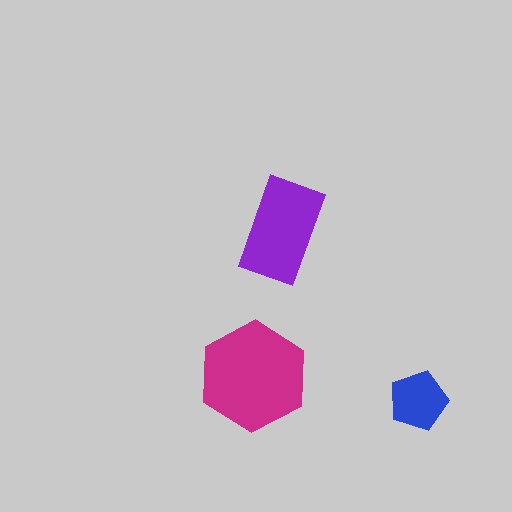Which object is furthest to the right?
The blue pentagon is rightmost.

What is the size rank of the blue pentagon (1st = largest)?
3rd.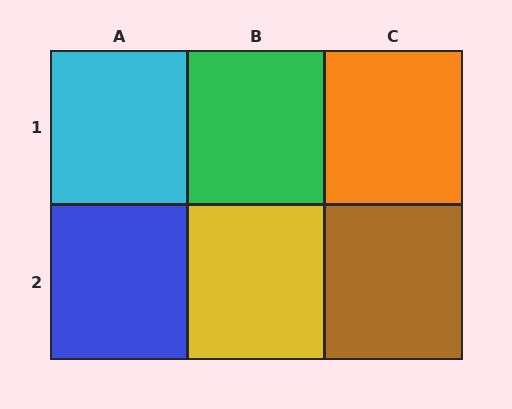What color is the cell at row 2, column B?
Yellow.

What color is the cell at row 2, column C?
Brown.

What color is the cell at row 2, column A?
Blue.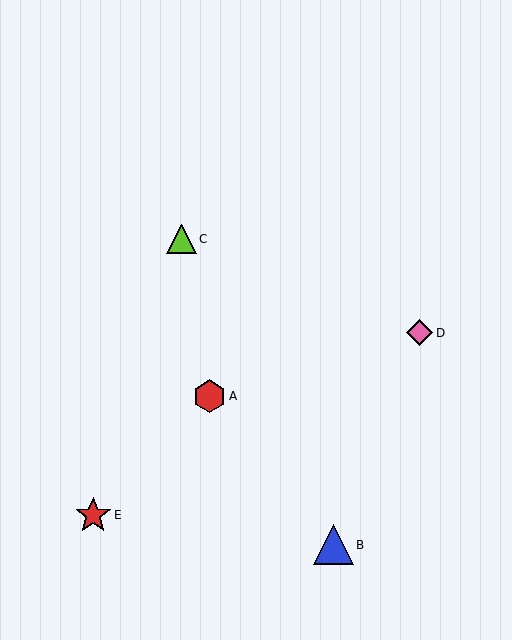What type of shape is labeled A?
Shape A is a red hexagon.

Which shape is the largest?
The blue triangle (labeled B) is the largest.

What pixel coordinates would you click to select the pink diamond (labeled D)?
Click at (420, 333) to select the pink diamond D.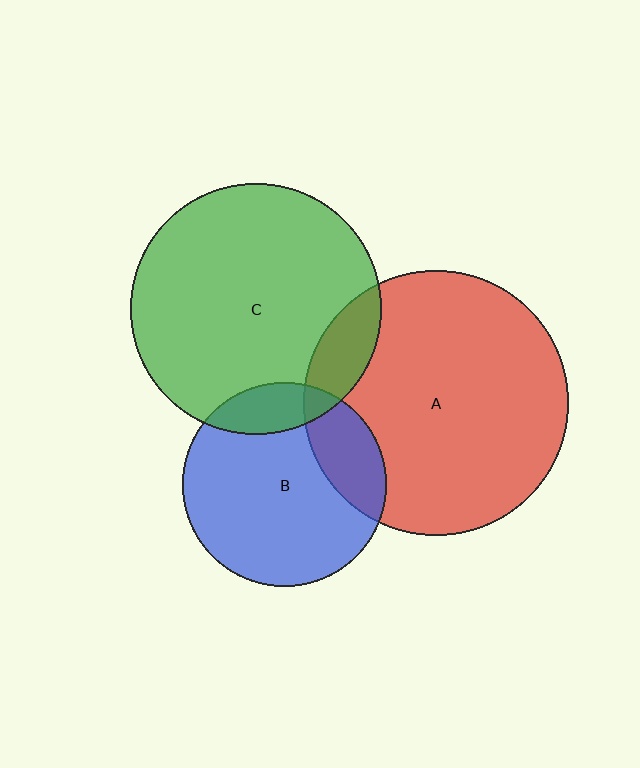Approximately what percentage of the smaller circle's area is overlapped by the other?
Approximately 20%.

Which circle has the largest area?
Circle A (red).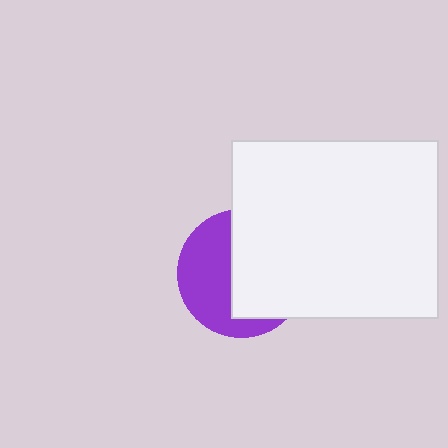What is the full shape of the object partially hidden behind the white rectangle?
The partially hidden object is a purple circle.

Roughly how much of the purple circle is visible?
About half of it is visible (roughly 46%).